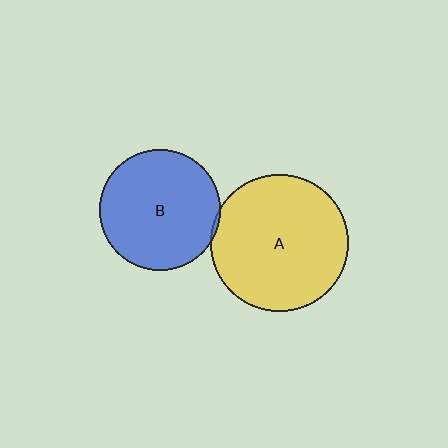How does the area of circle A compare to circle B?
Approximately 1.3 times.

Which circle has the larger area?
Circle A (yellow).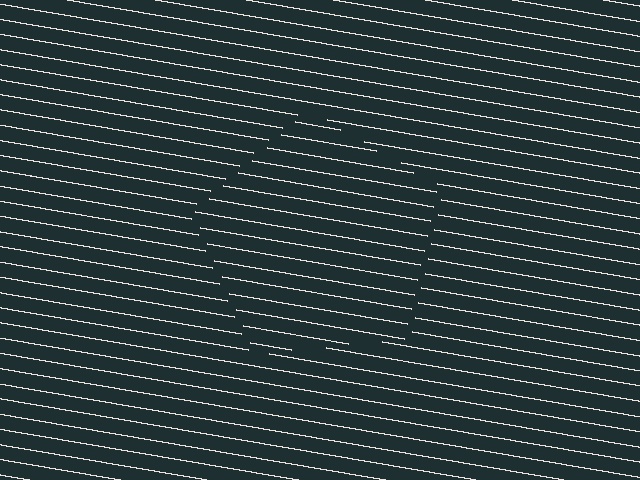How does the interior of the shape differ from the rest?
The interior of the shape contains the same grating, shifted by half a period — the contour is defined by the phase discontinuity where line-ends from the inner and outer gratings abut.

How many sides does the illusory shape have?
5 sides — the line-ends trace a pentagon.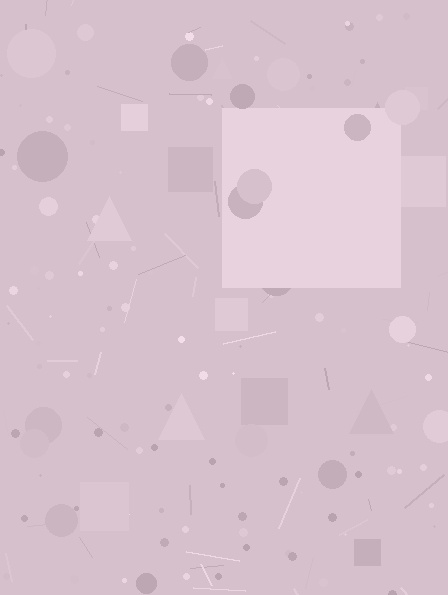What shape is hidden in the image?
A square is hidden in the image.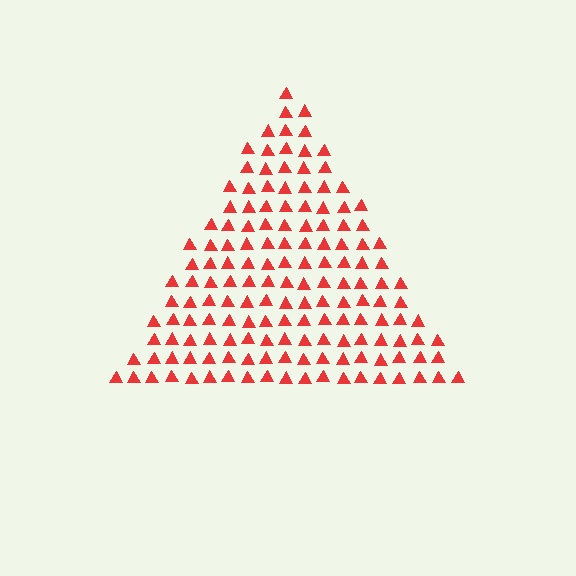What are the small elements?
The small elements are triangles.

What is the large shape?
The large shape is a triangle.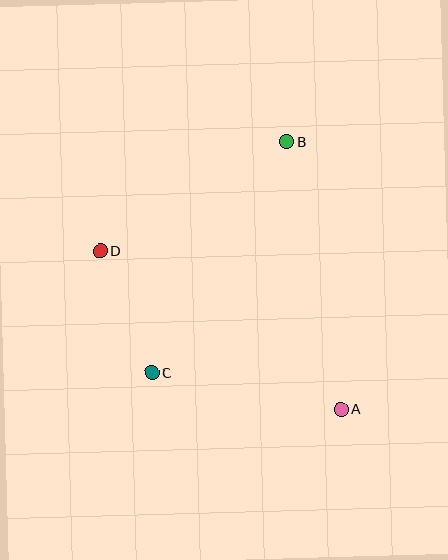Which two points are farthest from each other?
Points A and D are farthest from each other.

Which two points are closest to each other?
Points C and D are closest to each other.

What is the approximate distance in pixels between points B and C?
The distance between B and C is approximately 268 pixels.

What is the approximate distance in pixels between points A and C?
The distance between A and C is approximately 193 pixels.